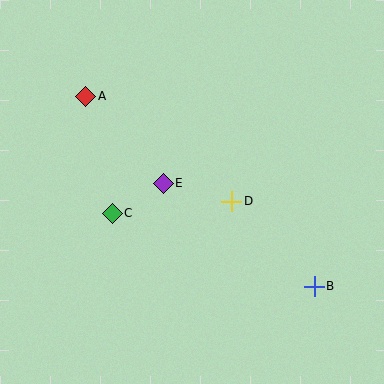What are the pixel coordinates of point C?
Point C is at (112, 213).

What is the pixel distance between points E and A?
The distance between E and A is 116 pixels.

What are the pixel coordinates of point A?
Point A is at (86, 96).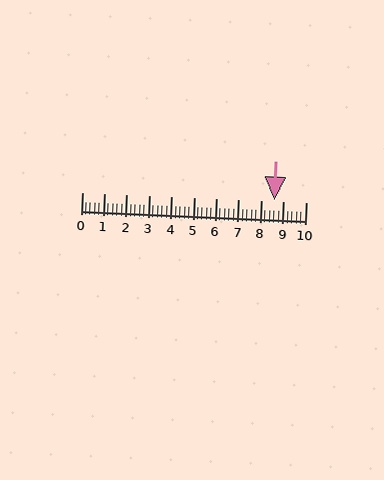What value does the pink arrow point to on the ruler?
The pink arrow points to approximately 8.6.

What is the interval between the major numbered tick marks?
The major tick marks are spaced 1 units apart.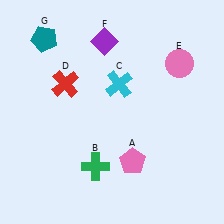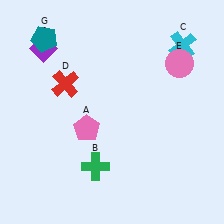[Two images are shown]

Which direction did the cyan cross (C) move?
The cyan cross (C) moved right.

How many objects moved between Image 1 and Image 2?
3 objects moved between the two images.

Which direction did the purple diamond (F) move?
The purple diamond (F) moved left.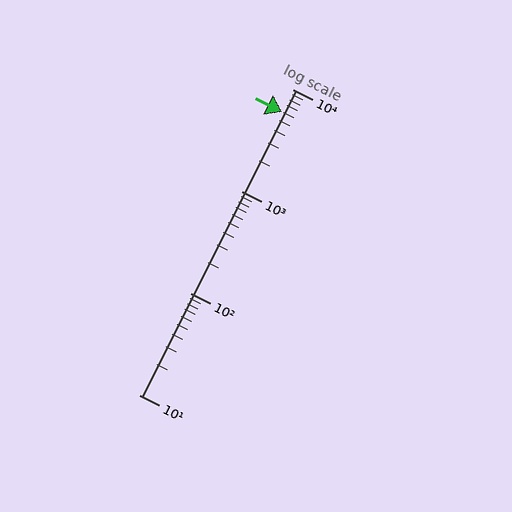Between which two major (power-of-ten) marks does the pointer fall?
The pointer is between 1000 and 10000.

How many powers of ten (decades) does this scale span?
The scale spans 3 decades, from 10 to 10000.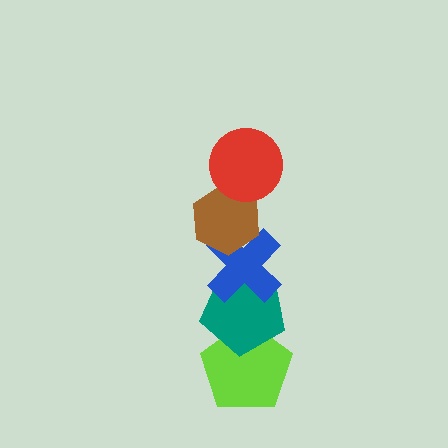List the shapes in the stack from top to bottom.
From top to bottom: the red circle, the brown hexagon, the blue cross, the teal pentagon, the lime pentagon.